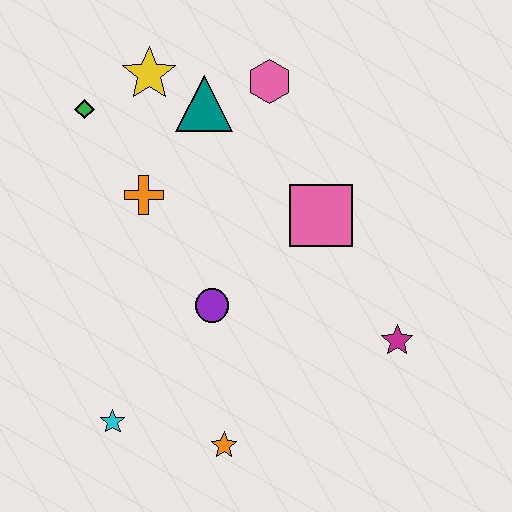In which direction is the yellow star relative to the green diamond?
The yellow star is to the right of the green diamond.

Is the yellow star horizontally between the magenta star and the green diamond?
Yes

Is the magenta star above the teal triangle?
No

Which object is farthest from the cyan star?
The pink hexagon is farthest from the cyan star.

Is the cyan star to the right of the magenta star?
No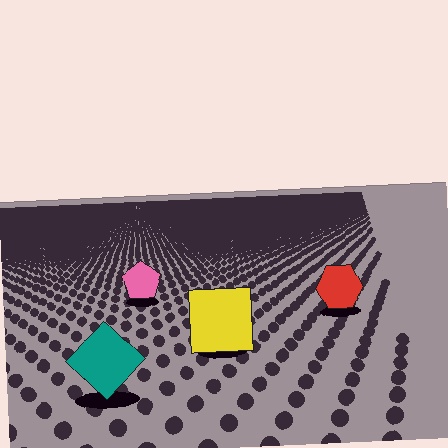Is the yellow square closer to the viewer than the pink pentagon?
Yes. The yellow square is closer — you can tell from the texture gradient: the ground texture is coarser near it.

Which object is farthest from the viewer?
The pink pentagon is farthest from the viewer. It appears smaller and the ground texture around it is denser.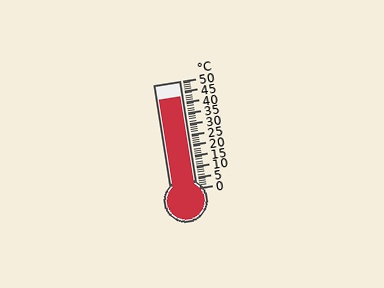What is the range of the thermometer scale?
The thermometer scale ranges from 0°C to 50°C.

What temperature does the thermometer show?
The thermometer shows approximately 43°C.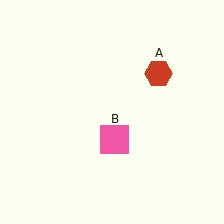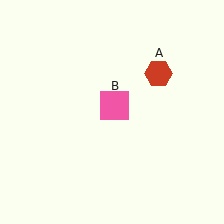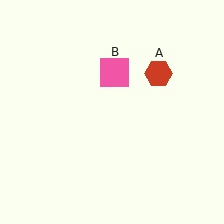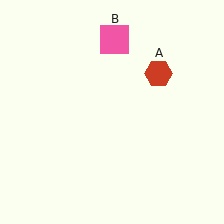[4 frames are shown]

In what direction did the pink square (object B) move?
The pink square (object B) moved up.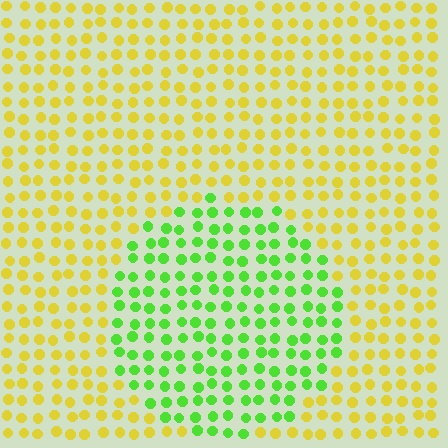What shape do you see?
I see a circle.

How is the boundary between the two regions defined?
The boundary is defined purely by a slight shift in hue (about 56 degrees). Spacing, size, and orientation are identical on both sides.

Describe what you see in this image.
The image is filled with small yellow elements in a uniform arrangement. A circle-shaped region is visible where the elements are tinted to a slightly different hue, forming a subtle color boundary.